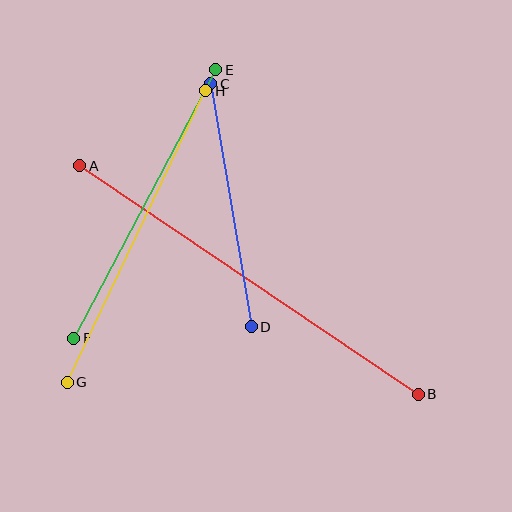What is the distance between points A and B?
The distance is approximately 408 pixels.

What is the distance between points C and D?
The distance is approximately 247 pixels.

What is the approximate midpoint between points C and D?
The midpoint is at approximately (231, 205) pixels.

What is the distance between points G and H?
The distance is approximately 323 pixels.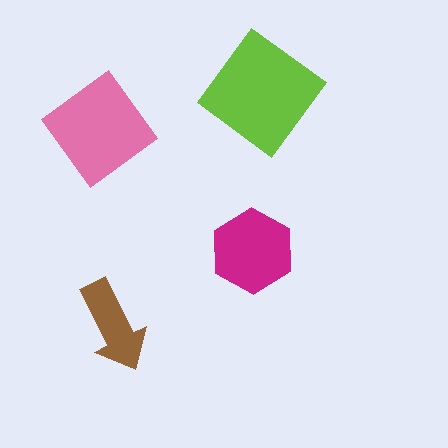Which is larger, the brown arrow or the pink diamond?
The pink diamond.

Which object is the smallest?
The brown arrow.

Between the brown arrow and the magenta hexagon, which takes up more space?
The magenta hexagon.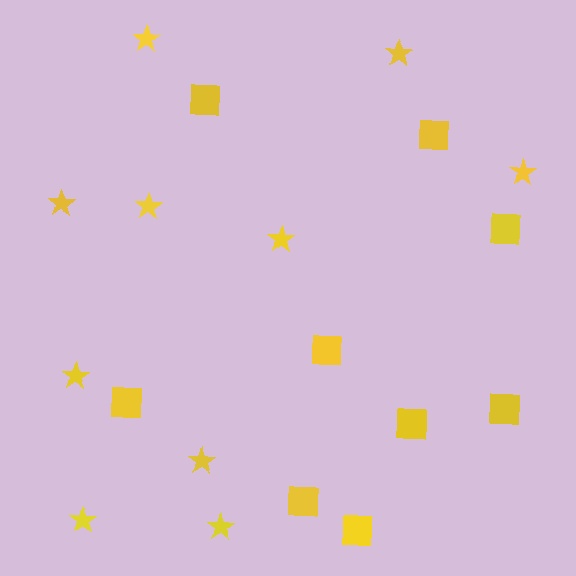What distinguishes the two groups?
There are 2 groups: one group of squares (9) and one group of stars (10).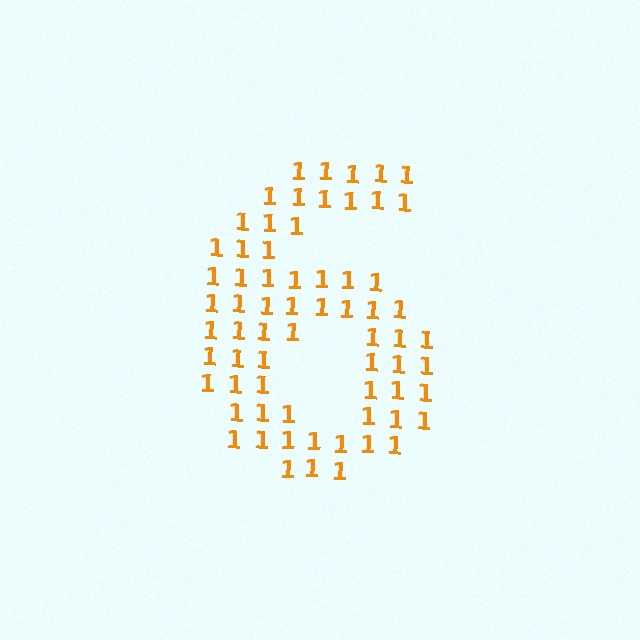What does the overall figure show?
The overall figure shows the digit 6.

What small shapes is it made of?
It is made of small digit 1's.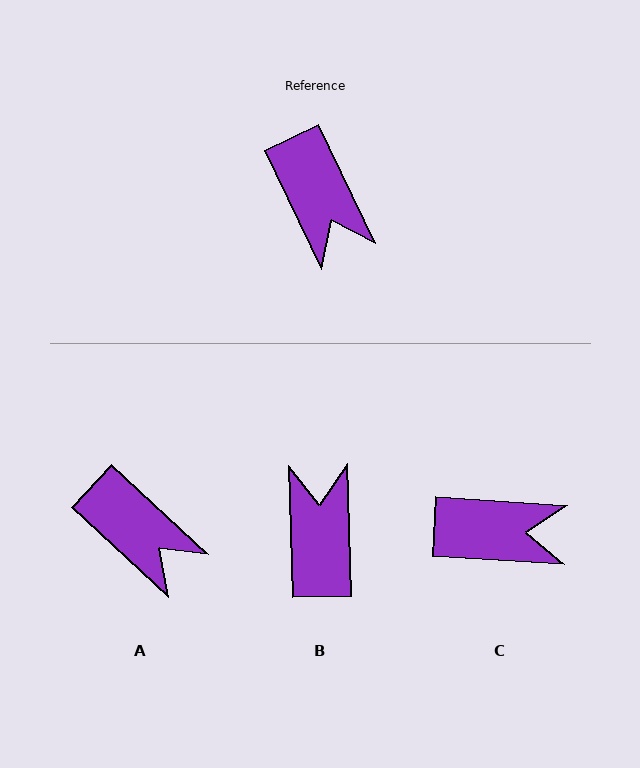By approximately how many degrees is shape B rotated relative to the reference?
Approximately 156 degrees counter-clockwise.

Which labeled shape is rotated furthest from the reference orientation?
B, about 156 degrees away.